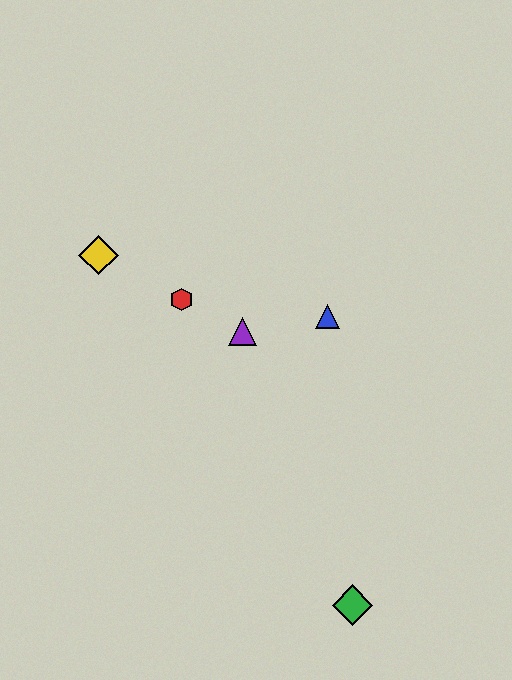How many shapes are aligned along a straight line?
3 shapes (the red hexagon, the yellow diamond, the purple triangle) are aligned along a straight line.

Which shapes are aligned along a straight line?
The red hexagon, the yellow diamond, the purple triangle are aligned along a straight line.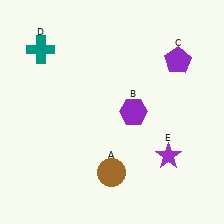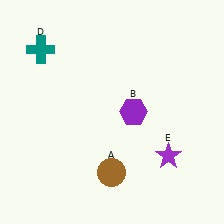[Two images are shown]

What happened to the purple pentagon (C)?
The purple pentagon (C) was removed in Image 2. It was in the top-right area of Image 1.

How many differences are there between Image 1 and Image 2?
There is 1 difference between the two images.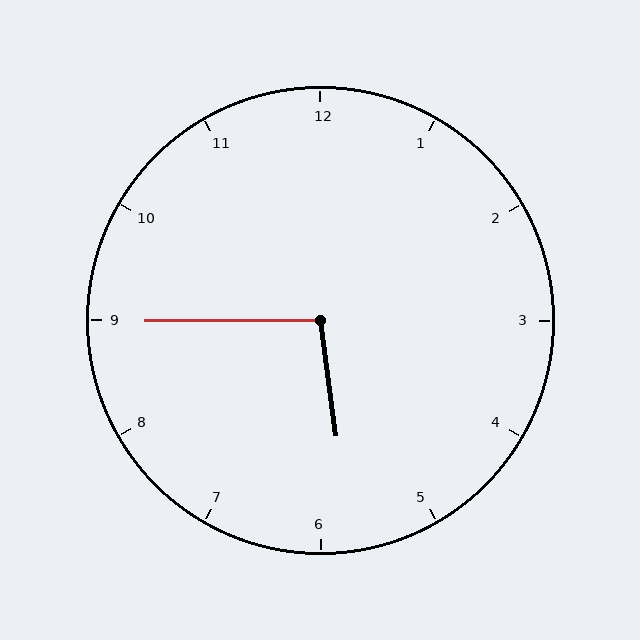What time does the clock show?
5:45.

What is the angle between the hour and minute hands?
Approximately 98 degrees.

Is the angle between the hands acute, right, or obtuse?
It is obtuse.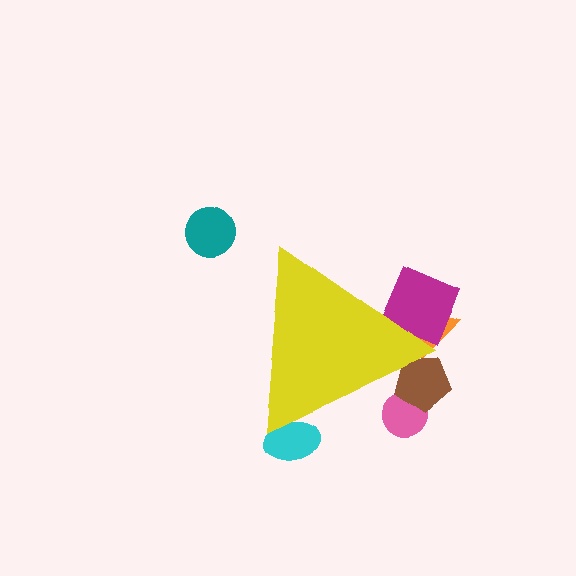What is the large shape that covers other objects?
A yellow triangle.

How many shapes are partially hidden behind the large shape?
5 shapes are partially hidden.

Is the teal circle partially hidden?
No, the teal circle is fully visible.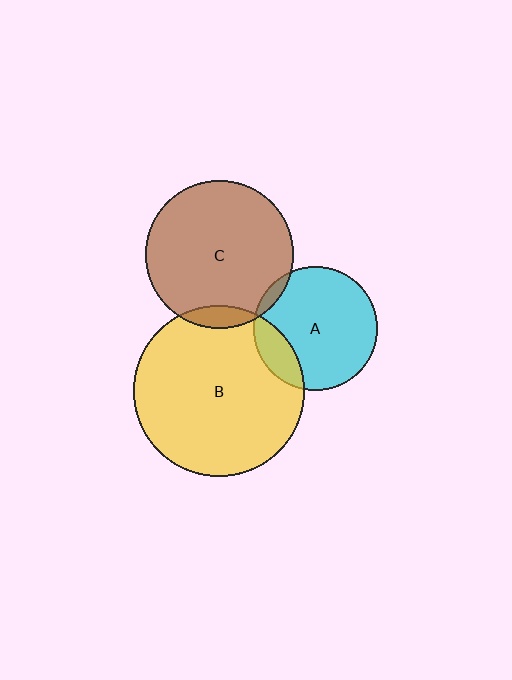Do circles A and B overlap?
Yes.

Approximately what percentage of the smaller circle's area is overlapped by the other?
Approximately 15%.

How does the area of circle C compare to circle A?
Approximately 1.4 times.